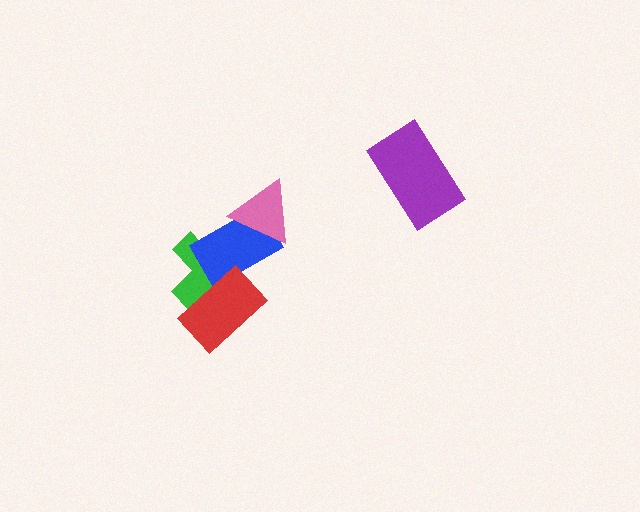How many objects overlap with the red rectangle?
2 objects overlap with the red rectangle.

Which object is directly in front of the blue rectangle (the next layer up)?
The red rectangle is directly in front of the blue rectangle.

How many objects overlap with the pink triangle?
1 object overlaps with the pink triangle.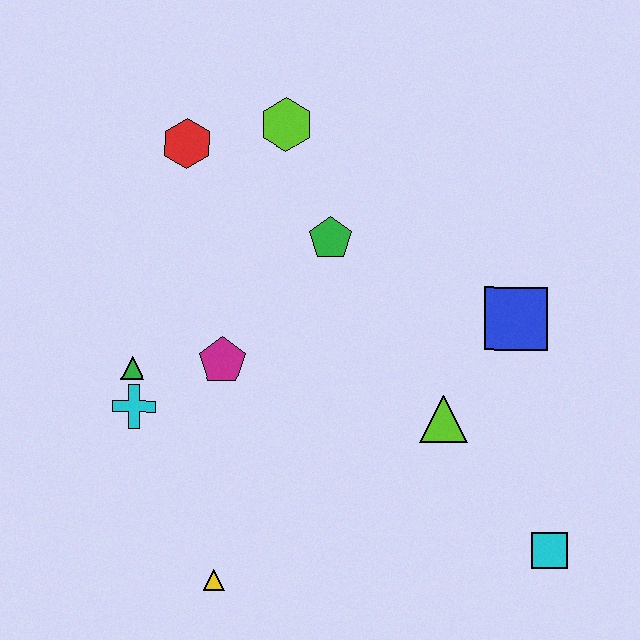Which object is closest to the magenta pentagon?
The green triangle is closest to the magenta pentagon.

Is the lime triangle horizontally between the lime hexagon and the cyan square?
Yes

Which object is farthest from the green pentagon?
The cyan square is farthest from the green pentagon.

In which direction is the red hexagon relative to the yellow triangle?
The red hexagon is above the yellow triangle.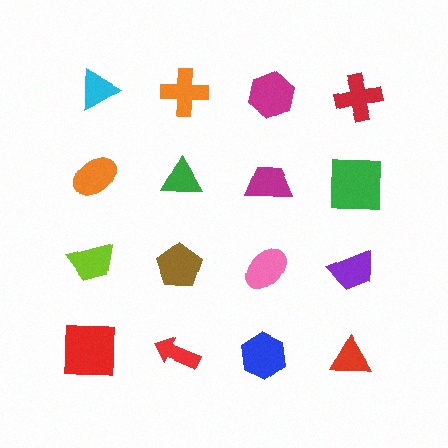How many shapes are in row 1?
4 shapes.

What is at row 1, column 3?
A magenta hexagon.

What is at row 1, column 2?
An orange cross.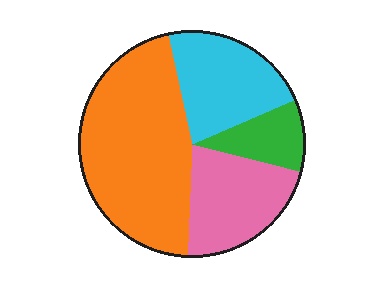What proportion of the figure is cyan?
Cyan covers 22% of the figure.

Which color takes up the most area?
Orange, at roughly 45%.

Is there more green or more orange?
Orange.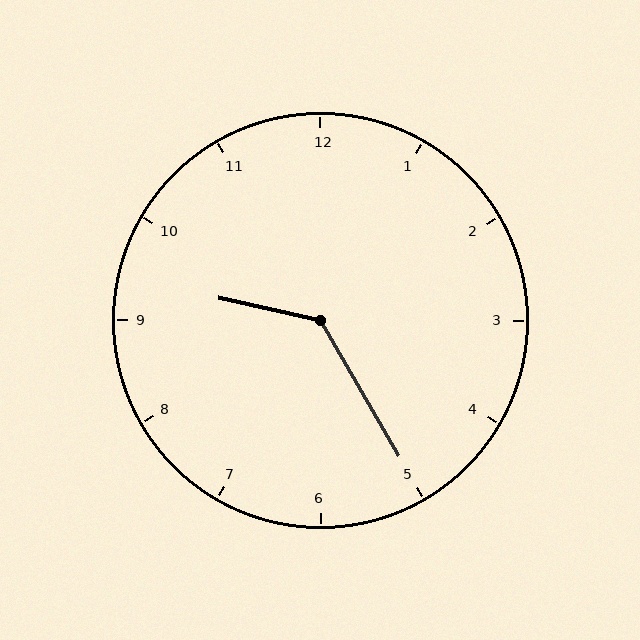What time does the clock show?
9:25.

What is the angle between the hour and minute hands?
Approximately 132 degrees.